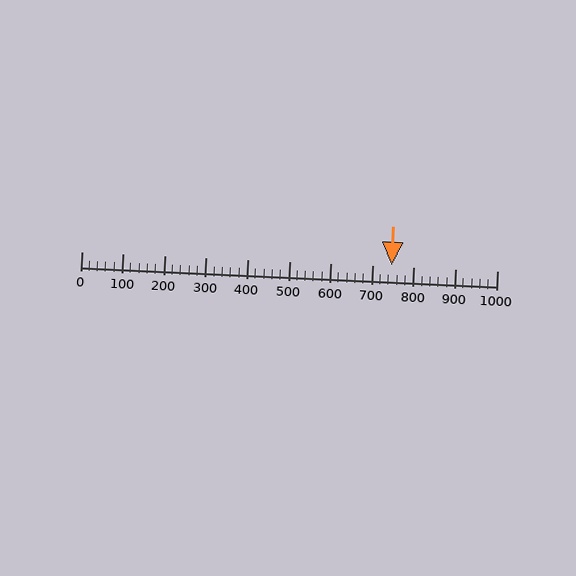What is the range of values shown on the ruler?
The ruler shows values from 0 to 1000.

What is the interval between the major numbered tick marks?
The major tick marks are spaced 100 units apart.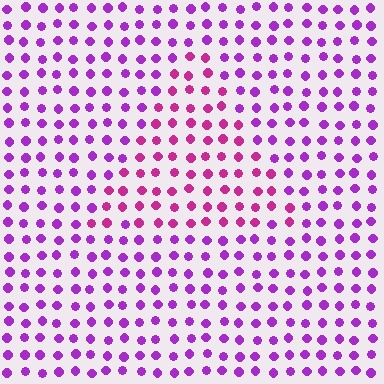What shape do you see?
I see a triangle.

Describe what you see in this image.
The image is filled with small purple elements in a uniform arrangement. A triangle-shaped region is visible where the elements are tinted to a slightly different hue, forming a subtle color boundary.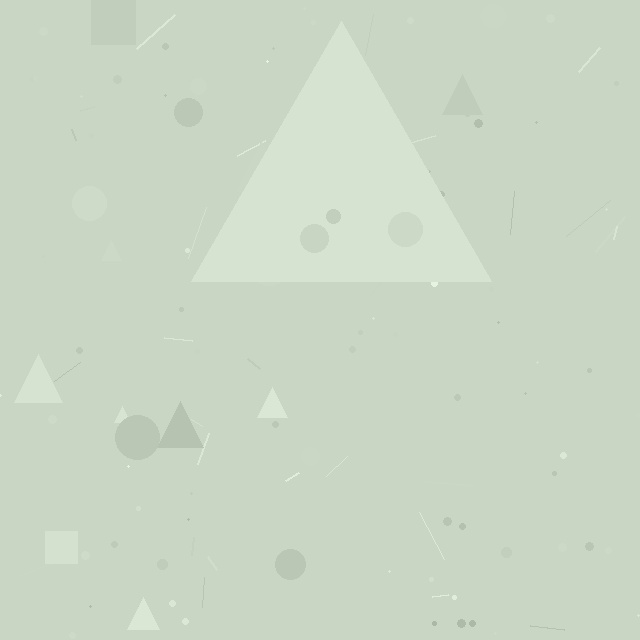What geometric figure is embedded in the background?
A triangle is embedded in the background.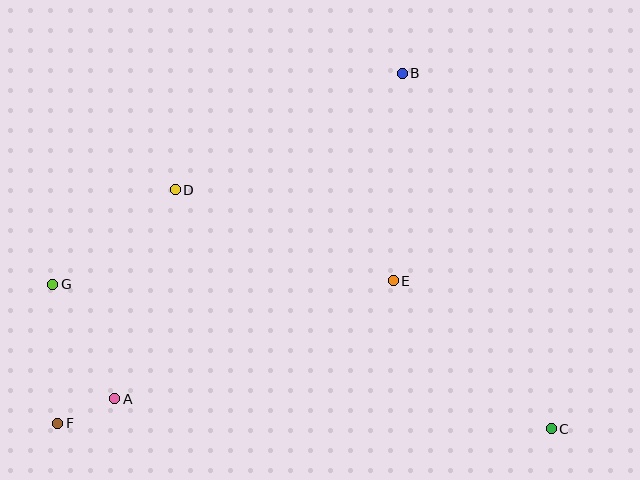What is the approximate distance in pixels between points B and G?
The distance between B and G is approximately 408 pixels.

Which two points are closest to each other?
Points A and F are closest to each other.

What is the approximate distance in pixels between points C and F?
The distance between C and F is approximately 493 pixels.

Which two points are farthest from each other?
Points C and G are farthest from each other.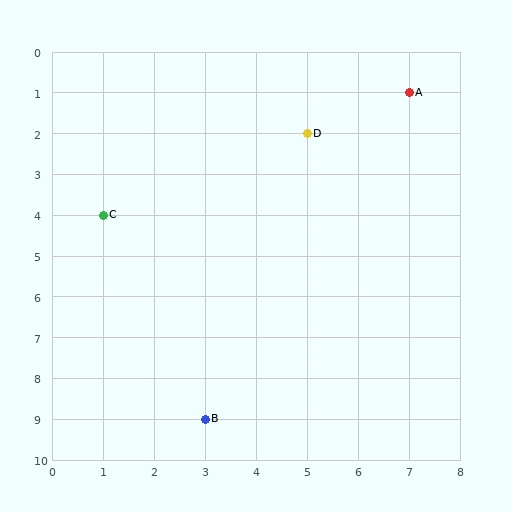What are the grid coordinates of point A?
Point A is at grid coordinates (7, 1).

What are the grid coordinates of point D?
Point D is at grid coordinates (5, 2).